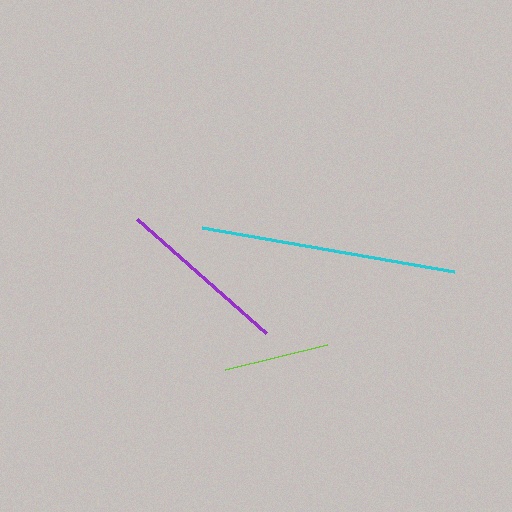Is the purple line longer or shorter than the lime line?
The purple line is longer than the lime line.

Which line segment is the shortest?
The lime line is the shortest at approximately 105 pixels.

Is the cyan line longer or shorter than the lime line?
The cyan line is longer than the lime line.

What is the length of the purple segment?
The purple segment is approximately 172 pixels long.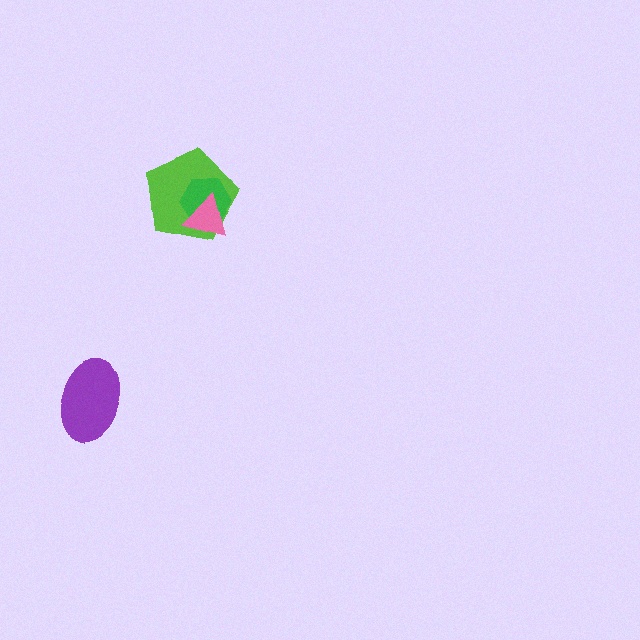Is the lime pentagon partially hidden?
Yes, it is partially covered by another shape.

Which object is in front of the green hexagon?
The pink triangle is in front of the green hexagon.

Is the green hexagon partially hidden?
Yes, it is partially covered by another shape.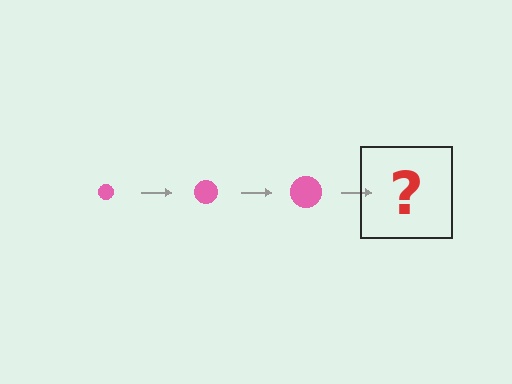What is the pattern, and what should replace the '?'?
The pattern is that the circle gets progressively larger each step. The '?' should be a pink circle, larger than the previous one.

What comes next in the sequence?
The next element should be a pink circle, larger than the previous one.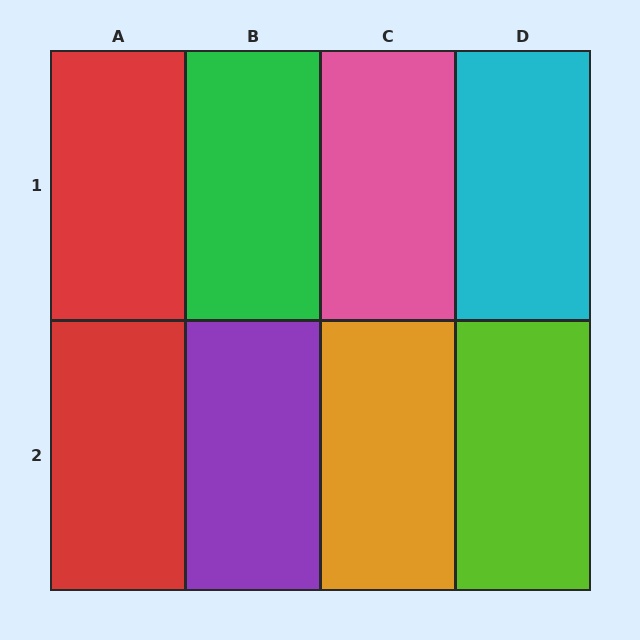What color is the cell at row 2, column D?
Lime.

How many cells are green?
1 cell is green.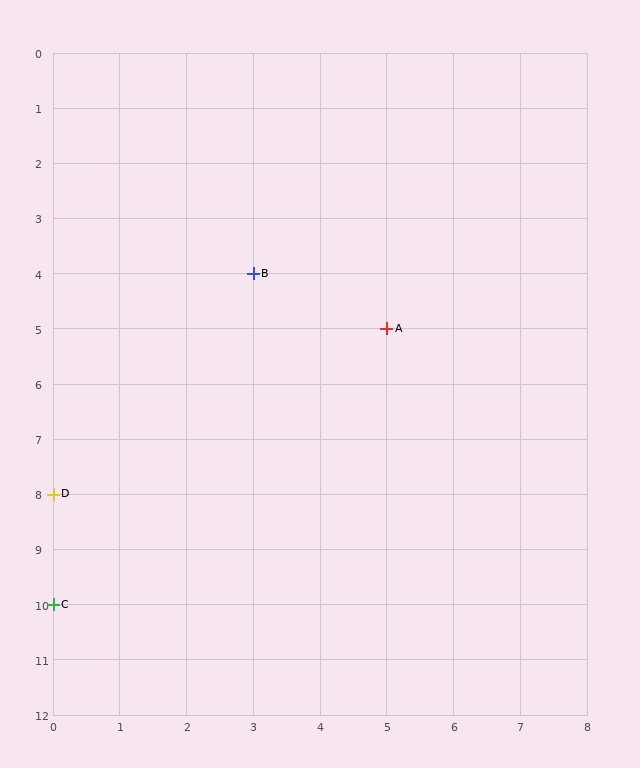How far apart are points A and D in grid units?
Points A and D are 5 columns and 3 rows apart (about 5.8 grid units diagonally).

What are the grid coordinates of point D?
Point D is at grid coordinates (0, 8).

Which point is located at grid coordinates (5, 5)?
Point A is at (5, 5).